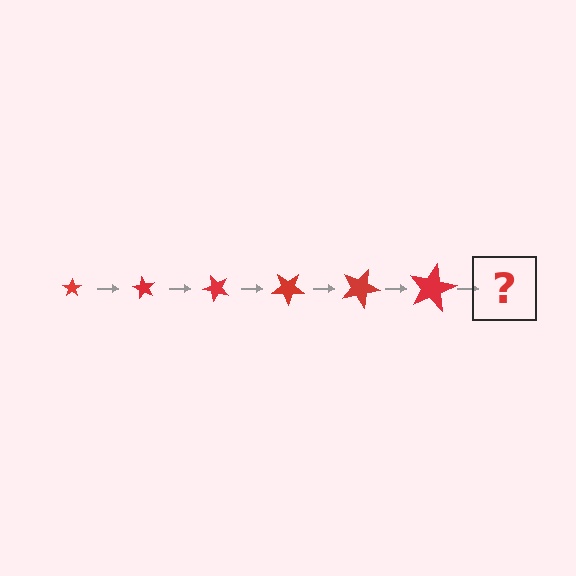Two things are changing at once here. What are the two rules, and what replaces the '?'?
The two rules are that the star grows larger each step and it rotates 60 degrees each step. The '?' should be a star, larger than the previous one and rotated 360 degrees from the start.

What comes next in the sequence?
The next element should be a star, larger than the previous one and rotated 360 degrees from the start.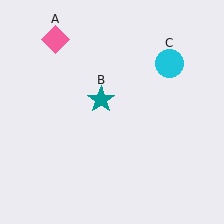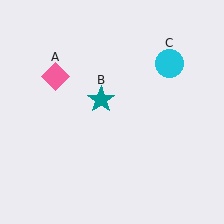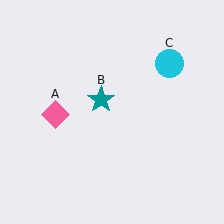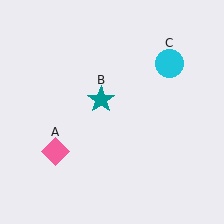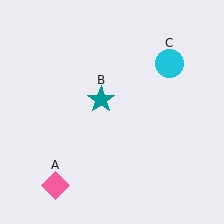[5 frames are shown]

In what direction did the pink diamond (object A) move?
The pink diamond (object A) moved down.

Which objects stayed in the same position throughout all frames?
Teal star (object B) and cyan circle (object C) remained stationary.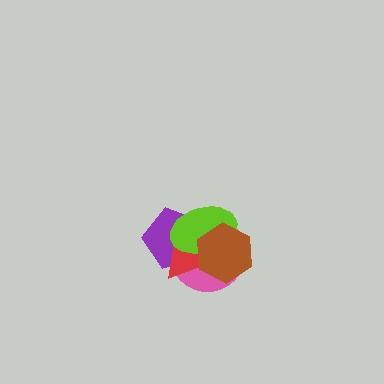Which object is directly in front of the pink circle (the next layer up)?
The purple pentagon is directly in front of the pink circle.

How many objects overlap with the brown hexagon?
4 objects overlap with the brown hexagon.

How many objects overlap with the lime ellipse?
4 objects overlap with the lime ellipse.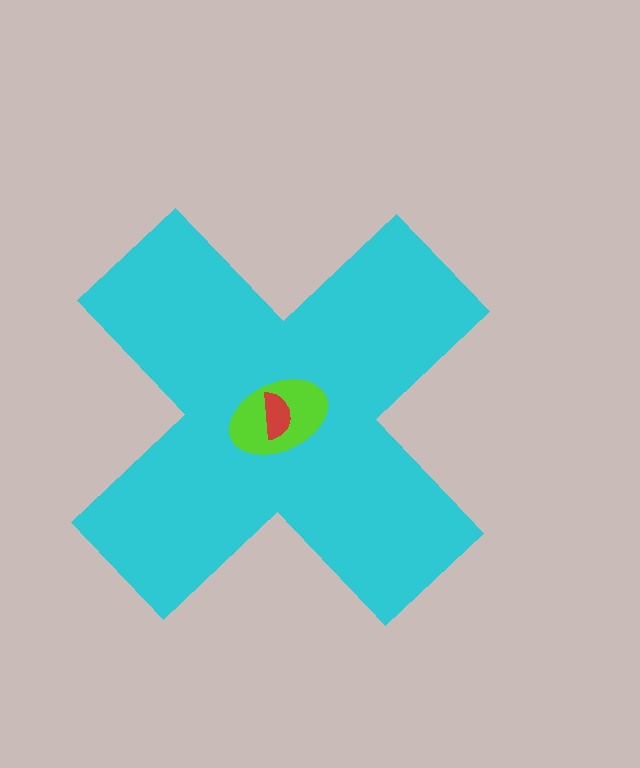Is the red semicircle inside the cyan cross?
Yes.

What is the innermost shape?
The red semicircle.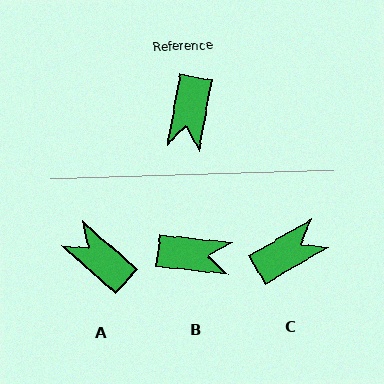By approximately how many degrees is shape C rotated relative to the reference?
Approximately 131 degrees counter-clockwise.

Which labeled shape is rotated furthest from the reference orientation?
C, about 131 degrees away.